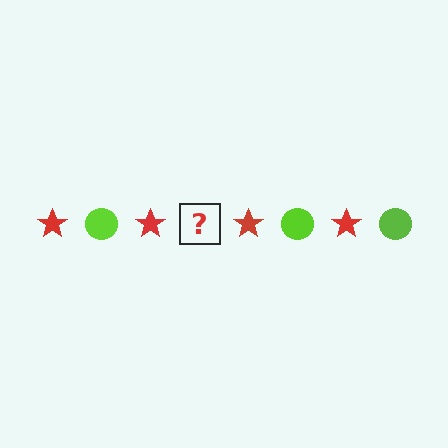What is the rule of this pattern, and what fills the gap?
The rule is that the pattern alternates between red star and lime circle. The gap should be filled with a lime circle.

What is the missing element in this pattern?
The missing element is a lime circle.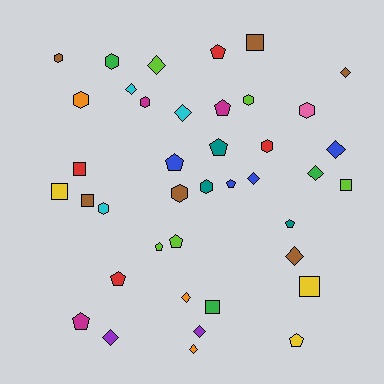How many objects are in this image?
There are 40 objects.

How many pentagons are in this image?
There are 11 pentagons.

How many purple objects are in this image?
There are 2 purple objects.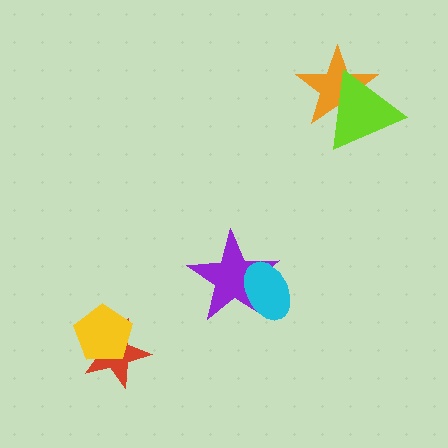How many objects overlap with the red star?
1 object overlaps with the red star.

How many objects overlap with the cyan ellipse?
1 object overlaps with the cyan ellipse.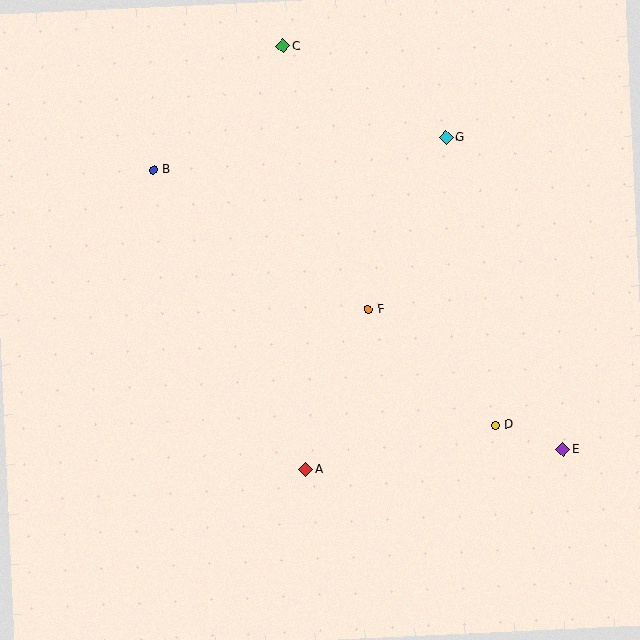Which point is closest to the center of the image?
Point F at (368, 310) is closest to the center.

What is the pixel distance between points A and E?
The distance between A and E is 258 pixels.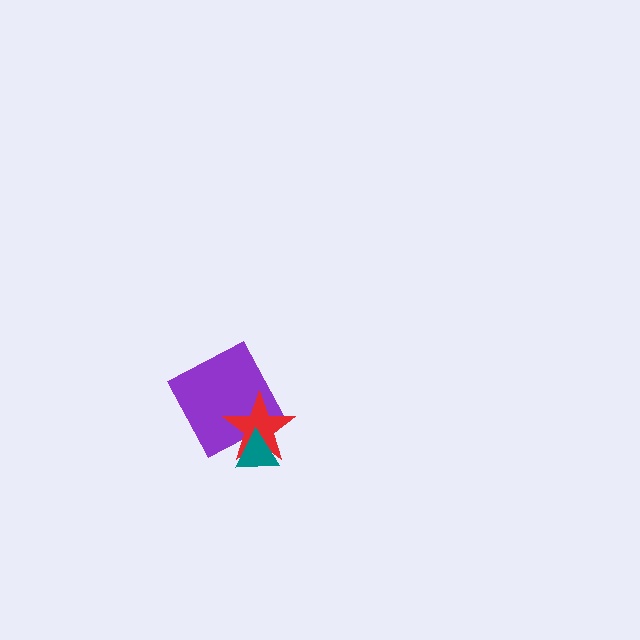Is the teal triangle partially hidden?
No, no other shape covers it.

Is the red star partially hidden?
Yes, it is partially covered by another shape.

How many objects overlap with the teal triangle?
1 object overlaps with the teal triangle.